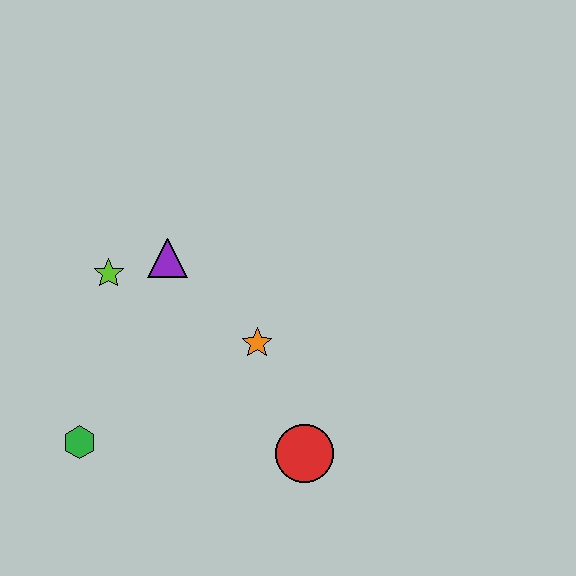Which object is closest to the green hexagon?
The lime star is closest to the green hexagon.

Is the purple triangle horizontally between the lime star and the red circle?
Yes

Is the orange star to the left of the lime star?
No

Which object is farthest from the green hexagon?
The red circle is farthest from the green hexagon.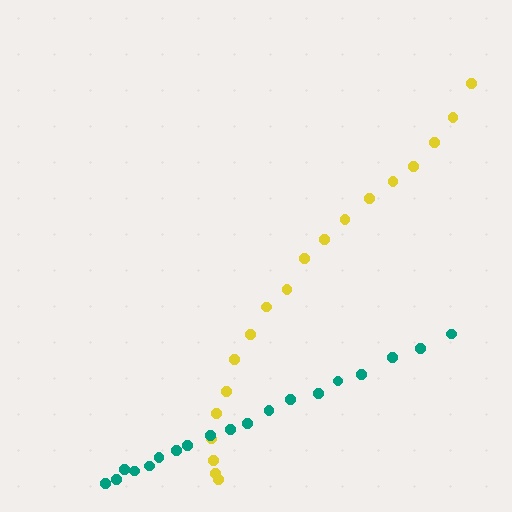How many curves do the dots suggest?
There are 2 distinct paths.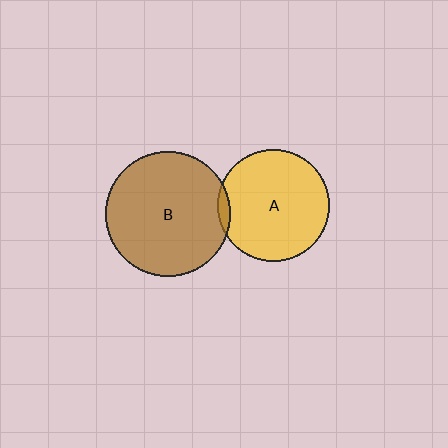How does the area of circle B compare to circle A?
Approximately 1.3 times.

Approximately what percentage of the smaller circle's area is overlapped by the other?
Approximately 5%.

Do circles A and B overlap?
Yes.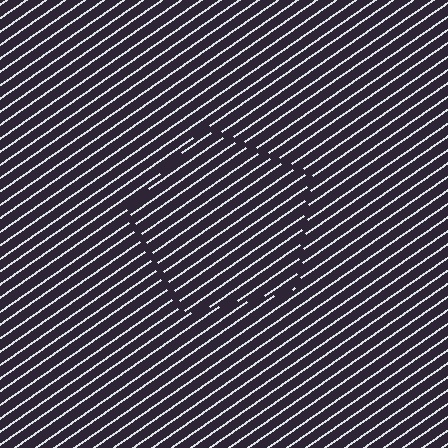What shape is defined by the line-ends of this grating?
An illusory pentagon. The interior of the shape contains the same grating, shifted by half a period — the contour is defined by the phase discontinuity where line-ends from the inner and outer gratings abut.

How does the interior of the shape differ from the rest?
The interior of the shape contains the same grating, shifted by half a period — the contour is defined by the phase discontinuity where line-ends from the inner and outer gratings abut.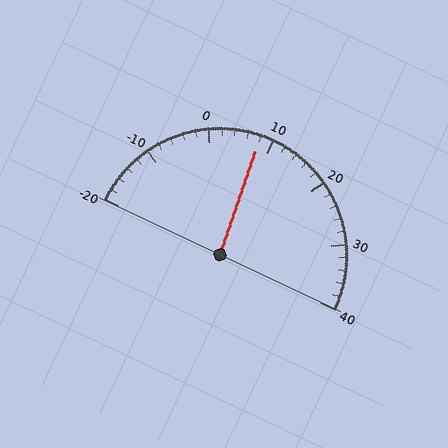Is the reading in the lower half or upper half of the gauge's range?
The reading is in the lower half of the range (-20 to 40).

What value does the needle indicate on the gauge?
The needle indicates approximately 8.